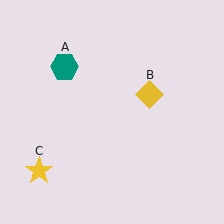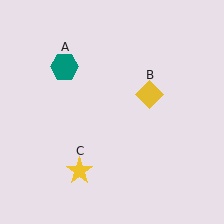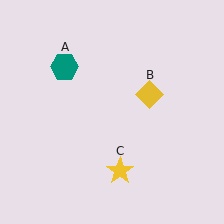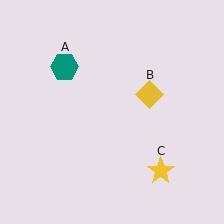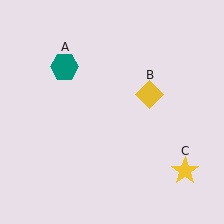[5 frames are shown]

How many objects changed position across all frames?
1 object changed position: yellow star (object C).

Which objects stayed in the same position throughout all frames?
Teal hexagon (object A) and yellow diamond (object B) remained stationary.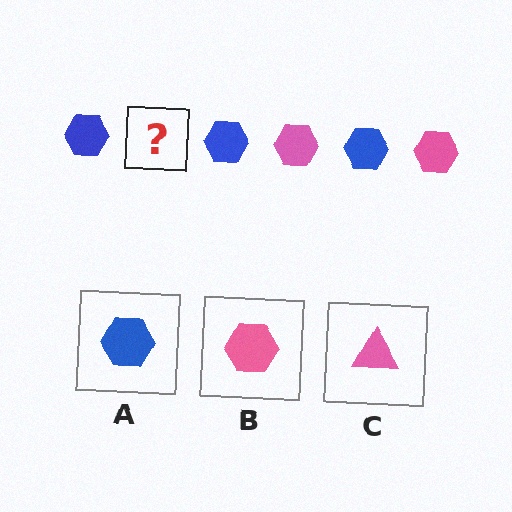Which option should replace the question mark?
Option B.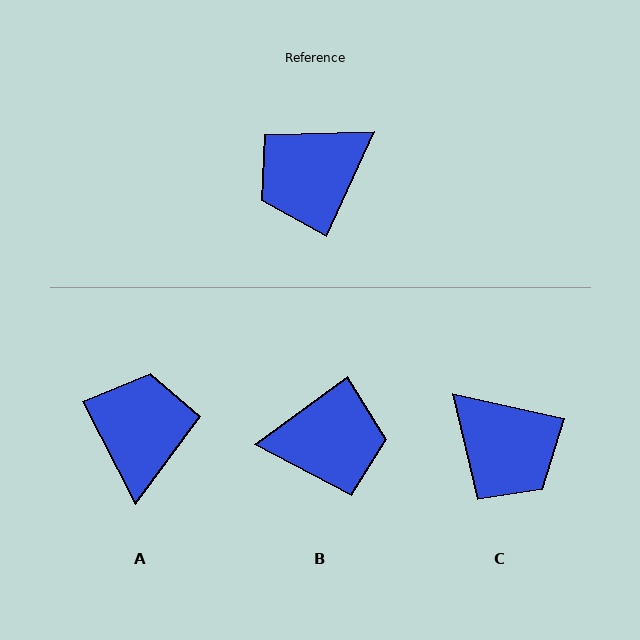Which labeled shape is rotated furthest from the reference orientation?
B, about 150 degrees away.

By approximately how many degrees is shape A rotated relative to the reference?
Approximately 128 degrees clockwise.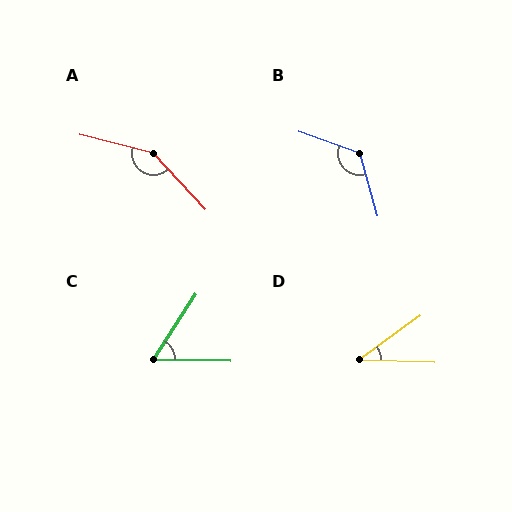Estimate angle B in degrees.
Approximately 125 degrees.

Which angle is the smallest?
D, at approximately 38 degrees.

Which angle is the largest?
A, at approximately 147 degrees.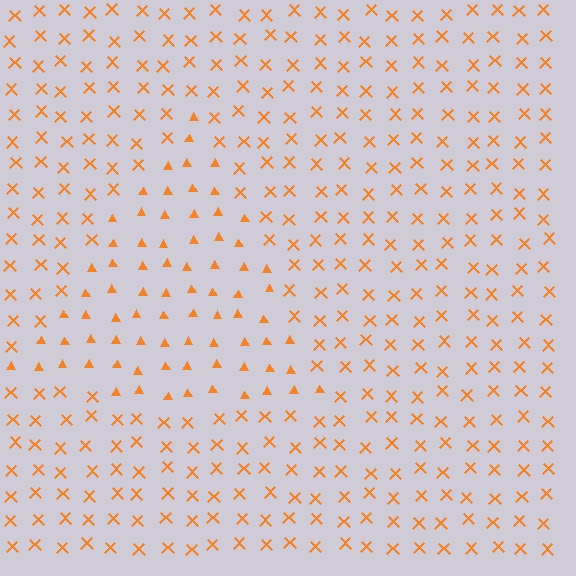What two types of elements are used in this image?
The image uses triangles inside the triangle region and X marks outside it.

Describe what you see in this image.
The image is filled with small orange elements arranged in a uniform grid. A triangle-shaped region contains triangles, while the surrounding area contains X marks. The boundary is defined purely by the change in element shape.